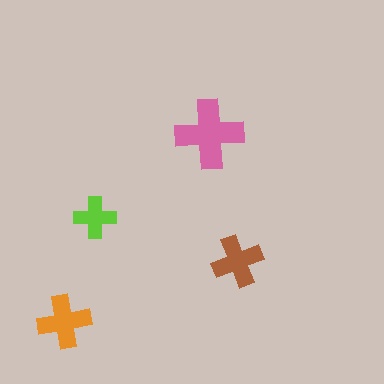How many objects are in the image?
There are 4 objects in the image.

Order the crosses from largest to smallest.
the pink one, the orange one, the brown one, the lime one.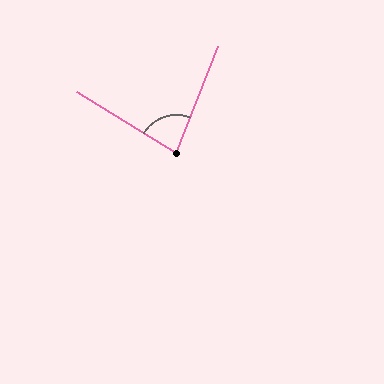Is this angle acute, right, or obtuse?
It is acute.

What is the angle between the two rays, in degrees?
Approximately 79 degrees.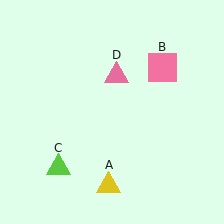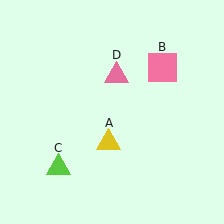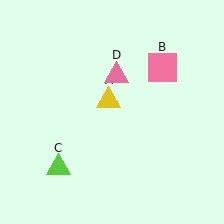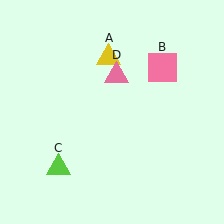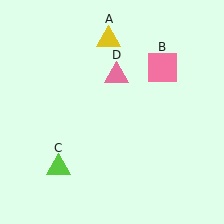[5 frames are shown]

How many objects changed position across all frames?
1 object changed position: yellow triangle (object A).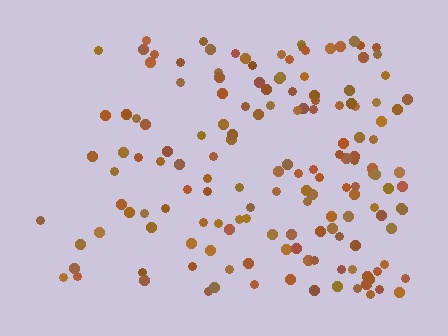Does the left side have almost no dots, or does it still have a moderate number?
Still a moderate number, just noticeably fewer than the right.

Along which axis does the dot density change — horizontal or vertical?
Horizontal.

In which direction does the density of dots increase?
From left to right, with the right side densest.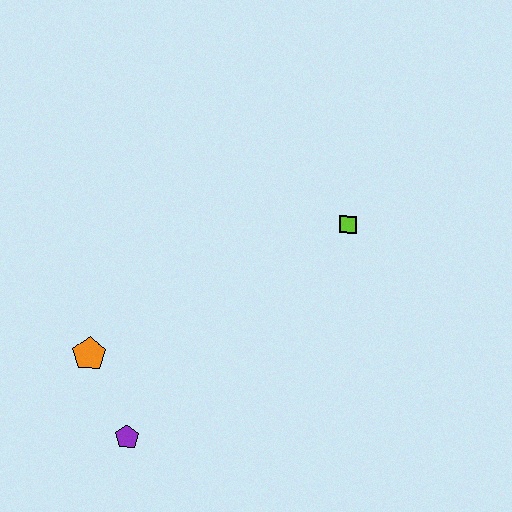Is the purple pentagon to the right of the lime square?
No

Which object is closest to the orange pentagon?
The purple pentagon is closest to the orange pentagon.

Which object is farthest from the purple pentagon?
The lime square is farthest from the purple pentagon.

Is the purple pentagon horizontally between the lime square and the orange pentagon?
Yes